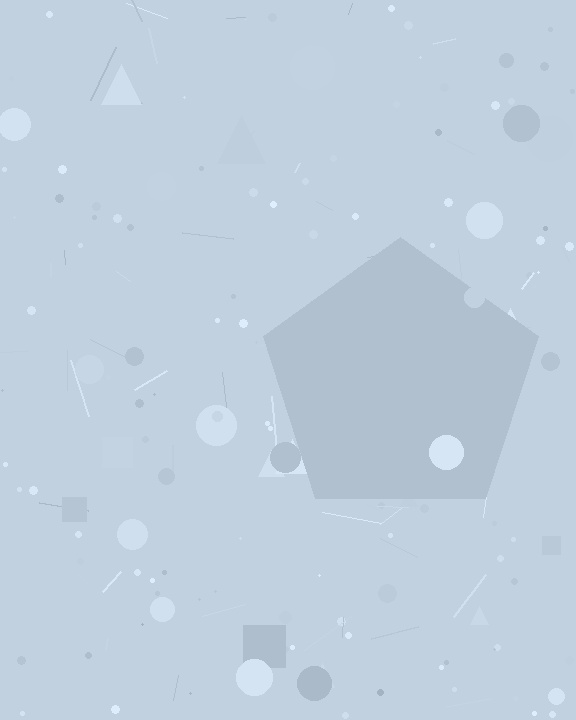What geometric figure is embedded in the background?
A pentagon is embedded in the background.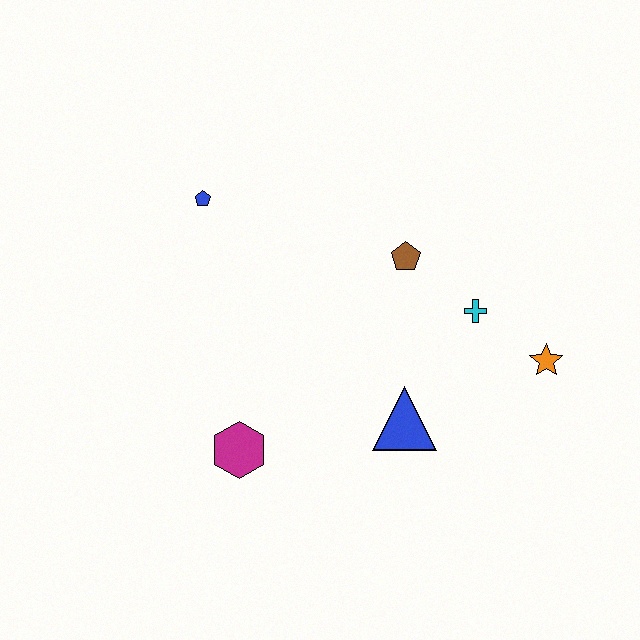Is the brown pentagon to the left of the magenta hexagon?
No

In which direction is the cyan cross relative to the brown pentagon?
The cyan cross is to the right of the brown pentagon.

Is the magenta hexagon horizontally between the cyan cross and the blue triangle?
No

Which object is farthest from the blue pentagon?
The orange star is farthest from the blue pentagon.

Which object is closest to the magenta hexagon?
The blue triangle is closest to the magenta hexagon.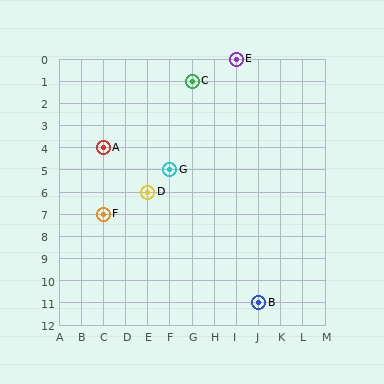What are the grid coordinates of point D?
Point D is at grid coordinates (E, 6).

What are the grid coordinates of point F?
Point F is at grid coordinates (C, 7).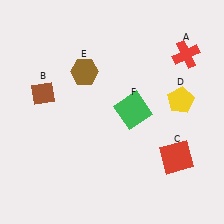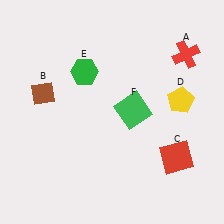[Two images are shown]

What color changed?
The hexagon (E) changed from brown in Image 1 to green in Image 2.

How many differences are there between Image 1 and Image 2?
There is 1 difference between the two images.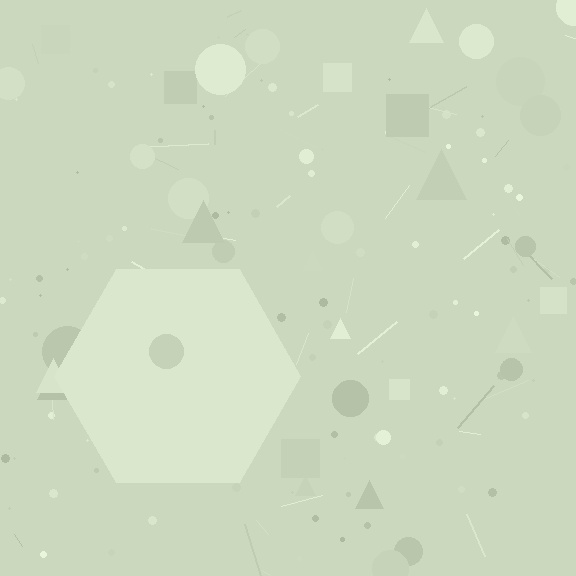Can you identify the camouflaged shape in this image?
The camouflaged shape is a hexagon.